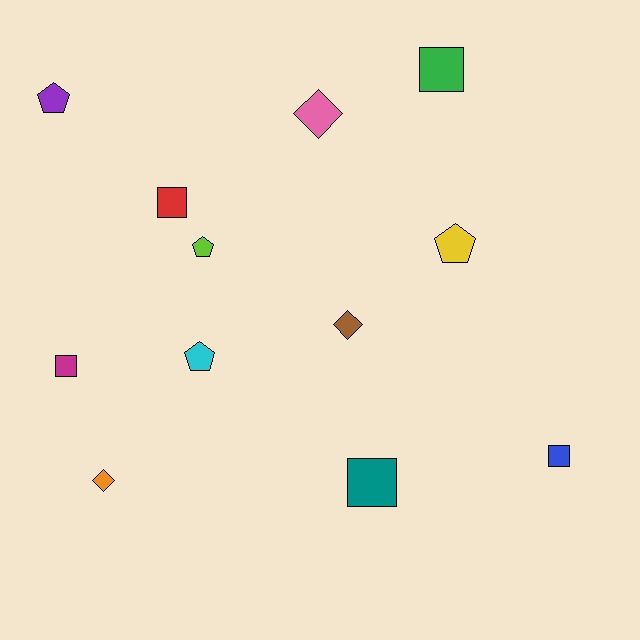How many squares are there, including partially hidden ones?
There are 5 squares.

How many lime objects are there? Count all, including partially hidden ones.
There is 1 lime object.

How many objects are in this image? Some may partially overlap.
There are 12 objects.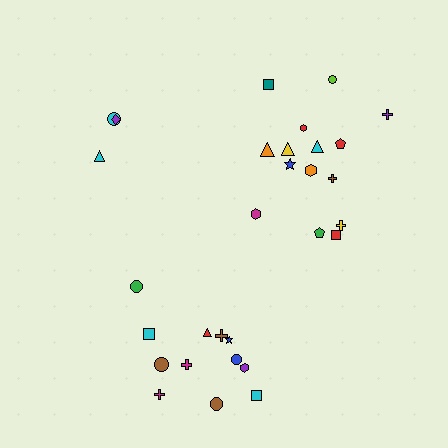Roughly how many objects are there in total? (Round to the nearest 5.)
Roughly 30 objects in total.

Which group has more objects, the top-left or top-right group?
The top-right group.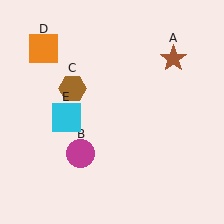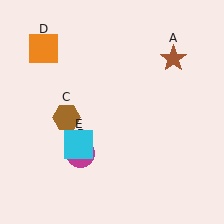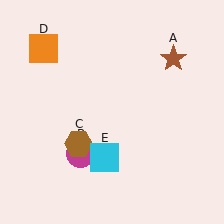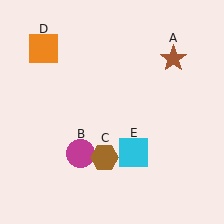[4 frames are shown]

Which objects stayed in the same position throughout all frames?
Brown star (object A) and magenta circle (object B) and orange square (object D) remained stationary.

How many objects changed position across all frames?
2 objects changed position: brown hexagon (object C), cyan square (object E).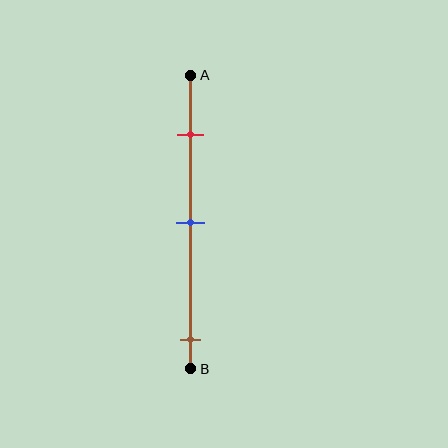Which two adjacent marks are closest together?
The red and blue marks are the closest adjacent pair.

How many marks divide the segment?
There are 3 marks dividing the segment.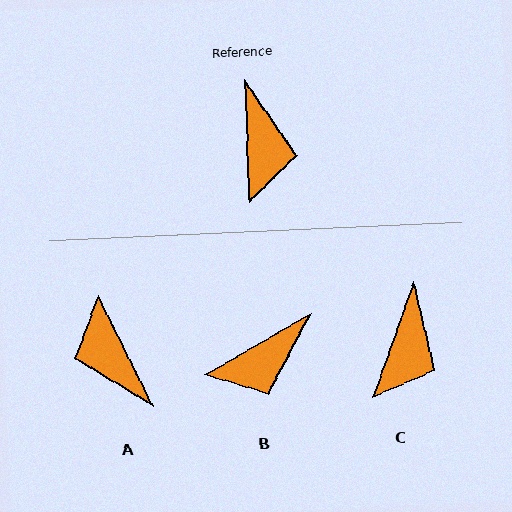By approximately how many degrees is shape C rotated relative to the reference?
Approximately 21 degrees clockwise.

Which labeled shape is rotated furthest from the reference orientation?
A, about 155 degrees away.